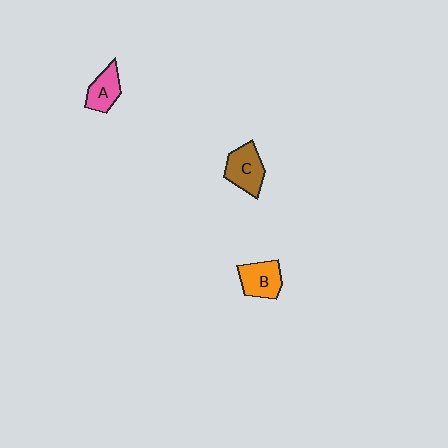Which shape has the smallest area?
Shape A (pink).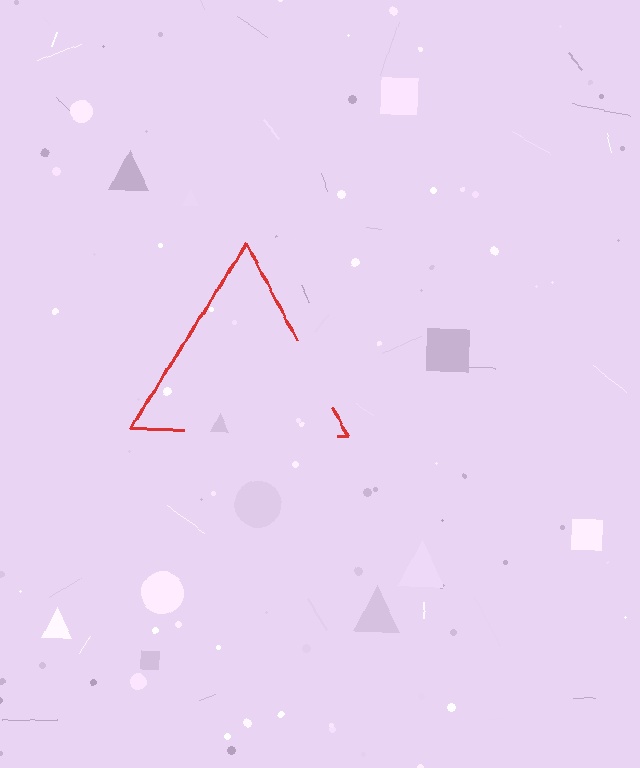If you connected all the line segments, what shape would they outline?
They would outline a triangle.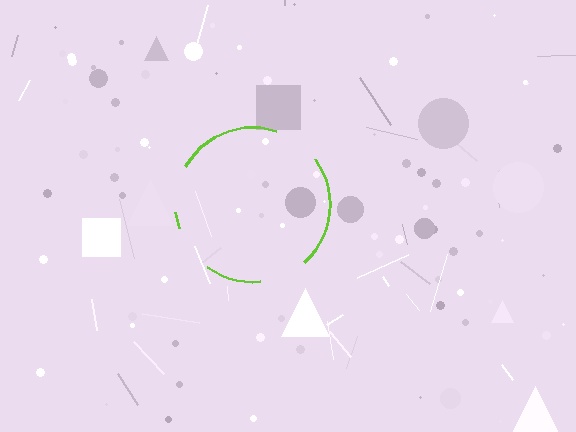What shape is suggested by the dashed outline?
The dashed outline suggests a circle.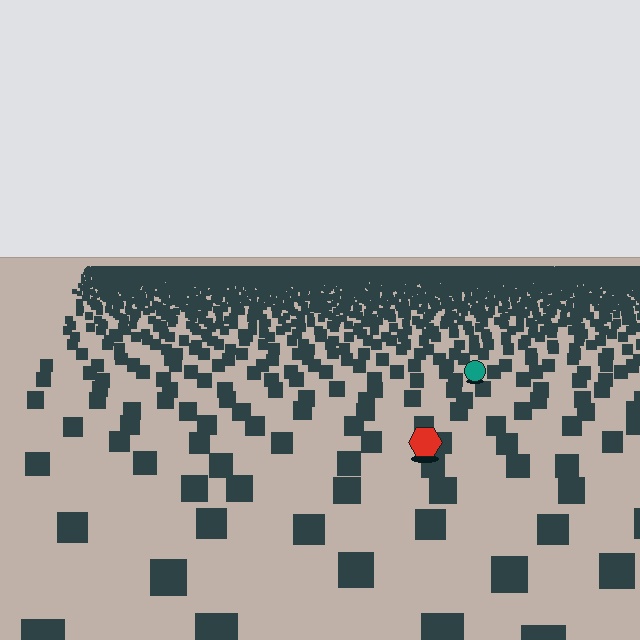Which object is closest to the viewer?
The red hexagon is closest. The texture marks near it are larger and more spread out.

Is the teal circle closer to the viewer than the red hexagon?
No. The red hexagon is closer — you can tell from the texture gradient: the ground texture is coarser near it.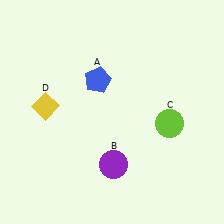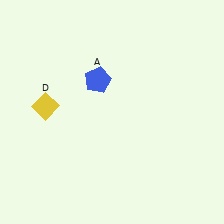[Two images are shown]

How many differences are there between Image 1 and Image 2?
There are 2 differences between the two images.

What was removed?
The purple circle (B), the lime circle (C) were removed in Image 2.